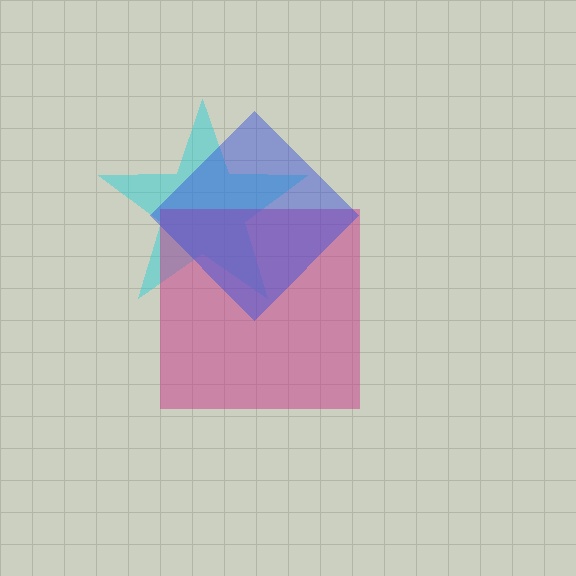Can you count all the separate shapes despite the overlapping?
Yes, there are 3 separate shapes.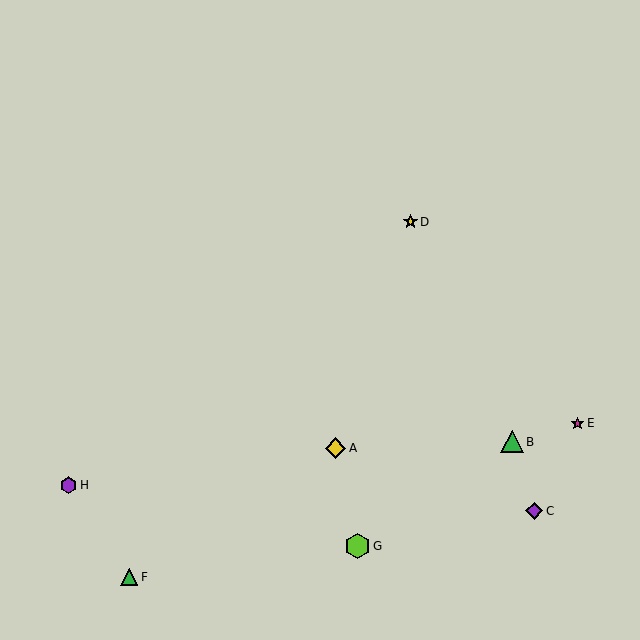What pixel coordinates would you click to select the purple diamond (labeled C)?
Click at (534, 511) to select the purple diamond C.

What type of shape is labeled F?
Shape F is a green triangle.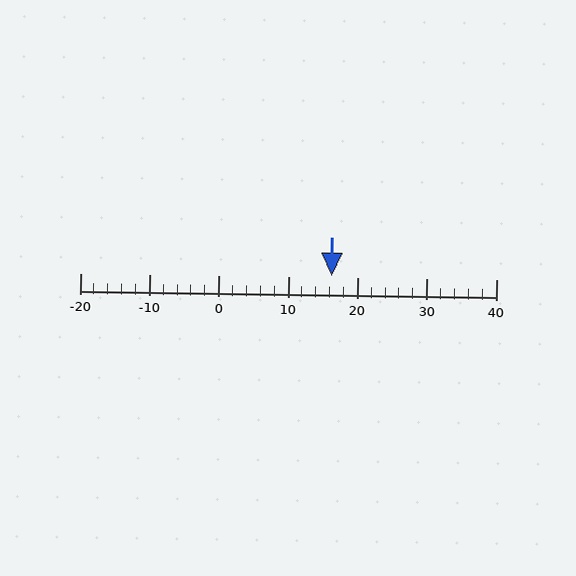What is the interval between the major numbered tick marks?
The major tick marks are spaced 10 units apart.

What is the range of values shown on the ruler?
The ruler shows values from -20 to 40.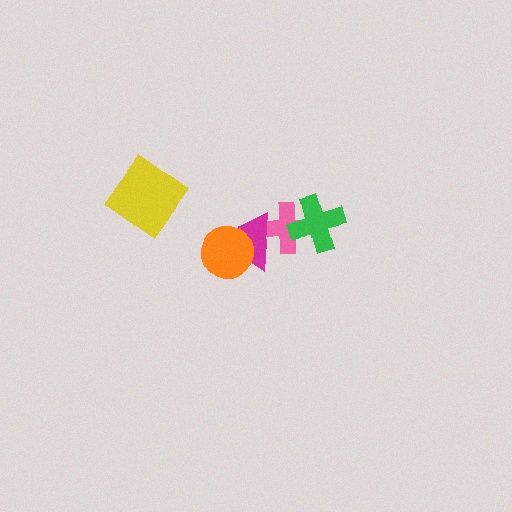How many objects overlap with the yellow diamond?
0 objects overlap with the yellow diamond.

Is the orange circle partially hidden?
No, no other shape covers it.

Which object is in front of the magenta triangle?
The orange circle is in front of the magenta triangle.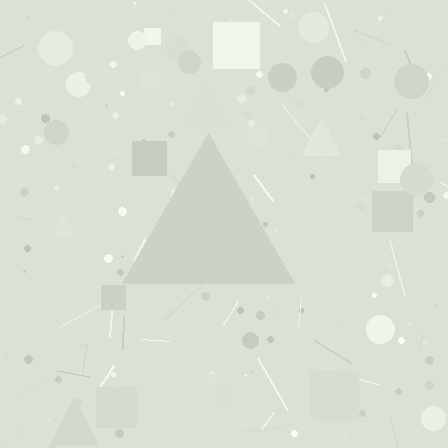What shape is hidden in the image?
A triangle is hidden in the image.